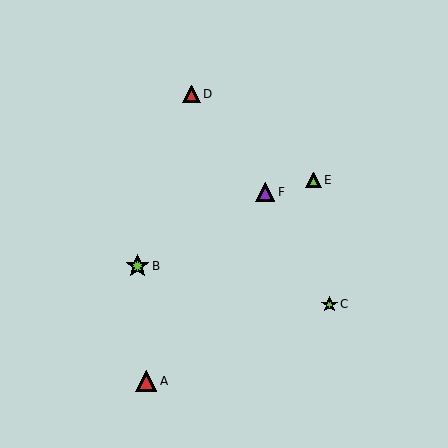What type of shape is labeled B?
Shape B is a lime star.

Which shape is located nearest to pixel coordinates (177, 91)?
The red triangle (labeled D) at (191, 94) is nearest to that location.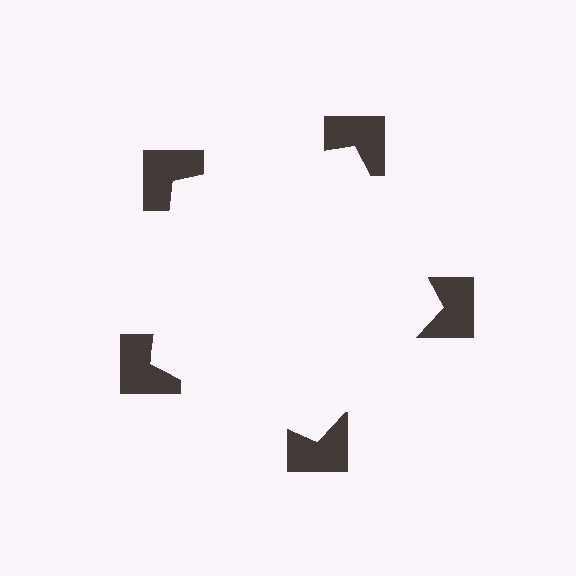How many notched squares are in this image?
There are 5 — one at each vertex of the illusory pentagon.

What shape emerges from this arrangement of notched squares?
An illusory pentagon — its edges are inferred from the aligned wedge cuts in the notched squares, not physically drawn.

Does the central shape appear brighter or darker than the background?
It typically appears slightly brighter than the background, even though no actual brightness change is drawn.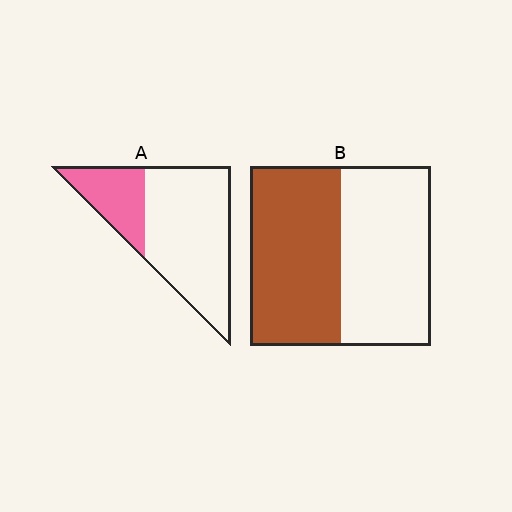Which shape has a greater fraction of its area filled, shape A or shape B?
Shape B.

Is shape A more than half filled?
No.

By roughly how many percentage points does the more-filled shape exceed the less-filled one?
By roughly 25 percentage points (B over A).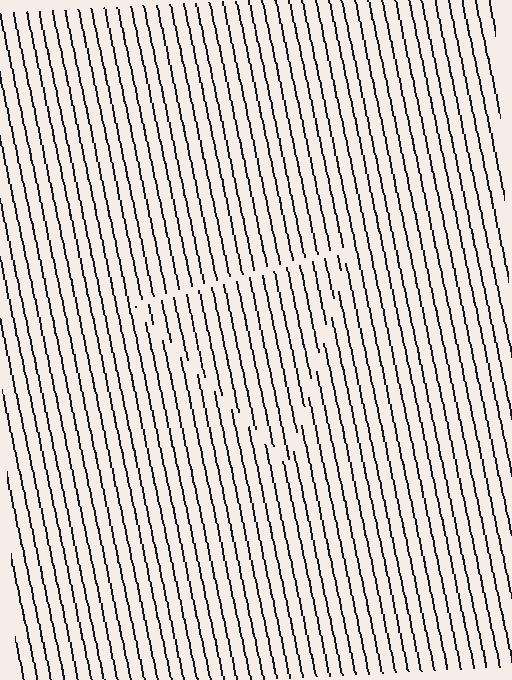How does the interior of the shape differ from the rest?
The interior of the shape contains the same grating, shifted by half a period — the contour is defined by the phase discontinuity where line-ends from the inner and outer gratings abut.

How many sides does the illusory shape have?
3 sides — the line-ends trace a triangle.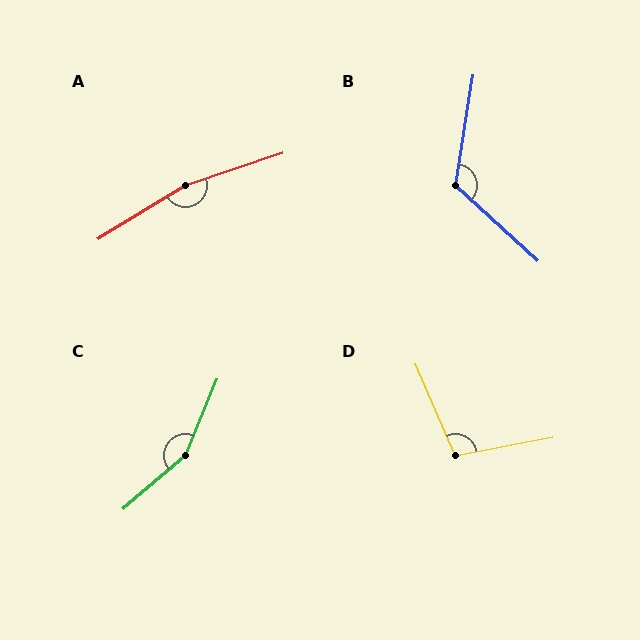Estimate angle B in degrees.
Approximately 124 degrees.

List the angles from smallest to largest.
D (103°), B (124°), C (153°), A (167°).